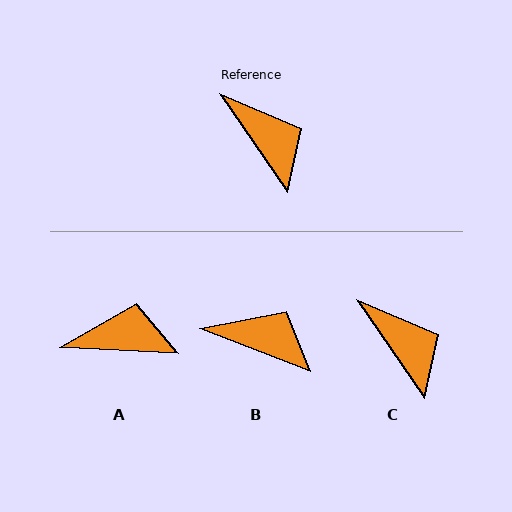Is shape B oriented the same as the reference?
No, it is off by about 34 degrees.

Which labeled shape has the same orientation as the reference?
C.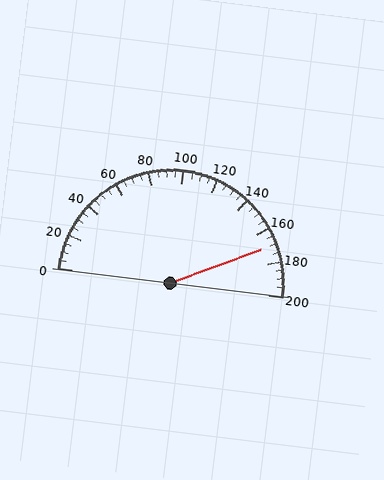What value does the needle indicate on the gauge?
The needle indicates approximately 170.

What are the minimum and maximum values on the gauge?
The gauge ranges from 0 to 200.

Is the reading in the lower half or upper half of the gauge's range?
The reading is in the upper half of the range (0 to 200).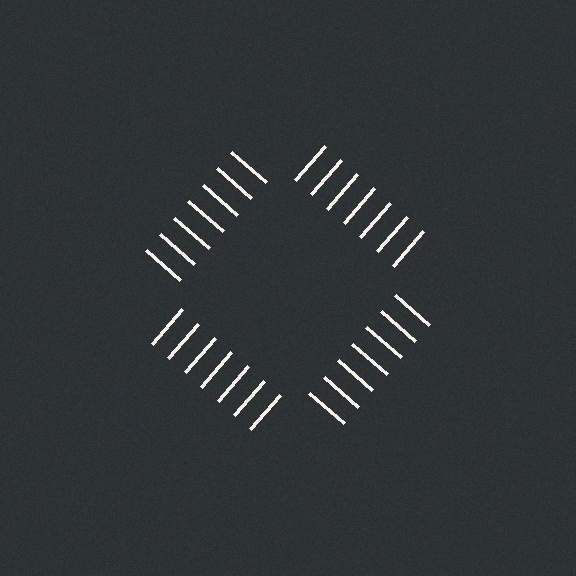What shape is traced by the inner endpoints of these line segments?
An illusory square — the line segments terminate on its edges but no continuous stroke is drawn.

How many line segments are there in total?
28 — 7 along each of the 4 edges.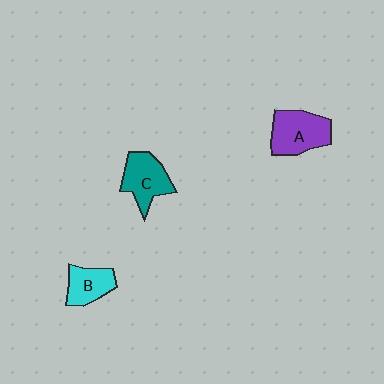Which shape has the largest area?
Shape A (purple).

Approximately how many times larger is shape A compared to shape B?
Approximately 1.5 times.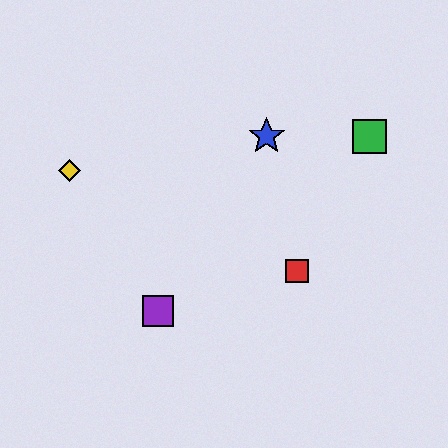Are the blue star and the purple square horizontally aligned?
No, the blue star is at y≈136 and the purple square is at y≈311.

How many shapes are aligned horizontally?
2 shapes (the blue star, the green square) are aligned horizontally.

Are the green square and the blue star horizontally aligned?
Yes, both are at y≈136.